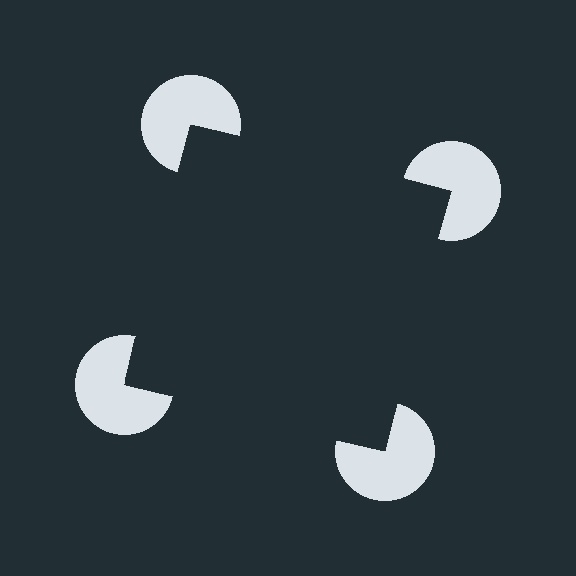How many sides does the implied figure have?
4 sides.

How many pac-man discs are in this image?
There are 4 — one at each vertex of the illusory square.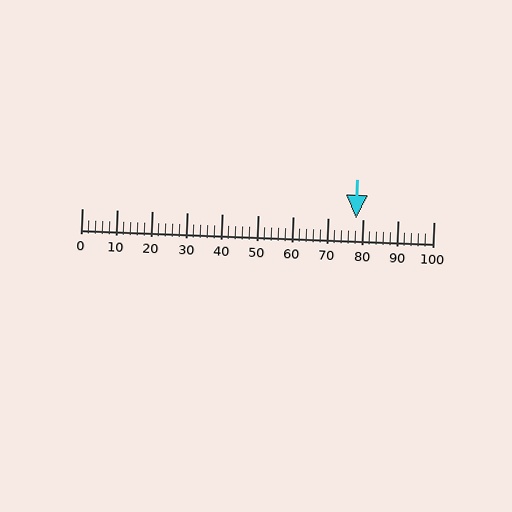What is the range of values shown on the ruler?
The ruler shows values from 0 to 100.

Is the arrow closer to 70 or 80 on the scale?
The arrow is closer to 80.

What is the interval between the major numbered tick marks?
The major tick marks are spaced 10 units apart.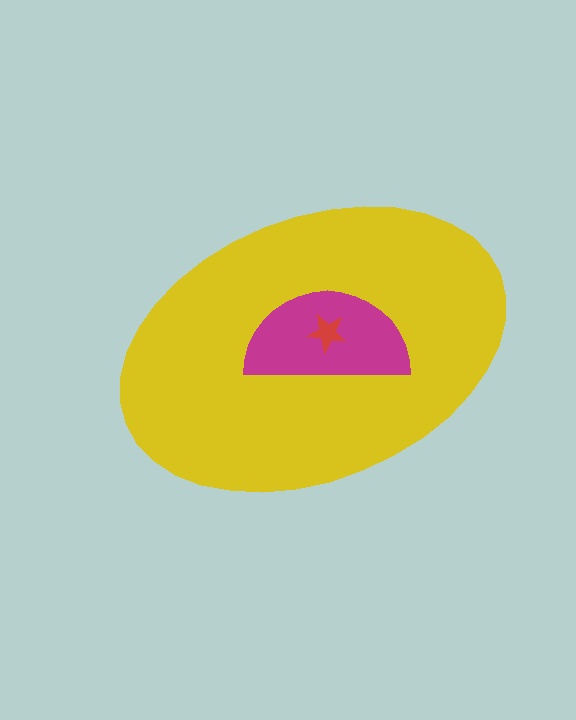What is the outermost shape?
The yellow ellipse.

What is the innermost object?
The red star.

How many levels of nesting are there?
3.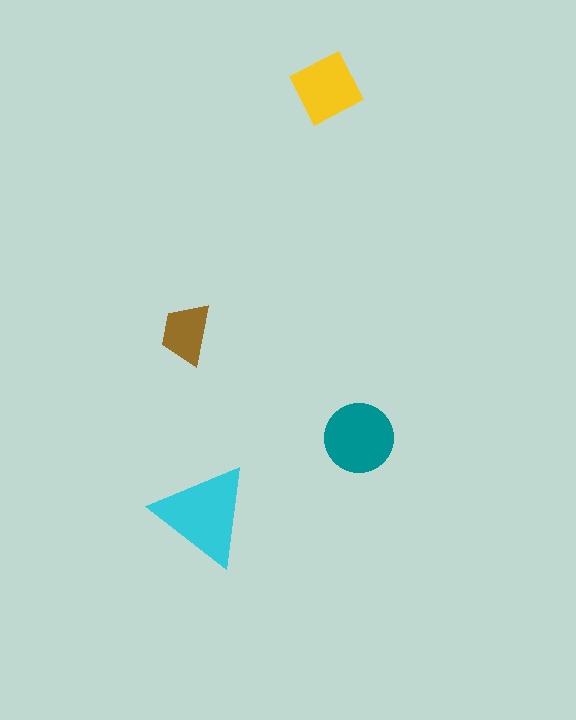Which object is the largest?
The cyan triangle.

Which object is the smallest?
The brown trapezoid.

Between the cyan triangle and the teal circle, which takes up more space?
The cyan triangle.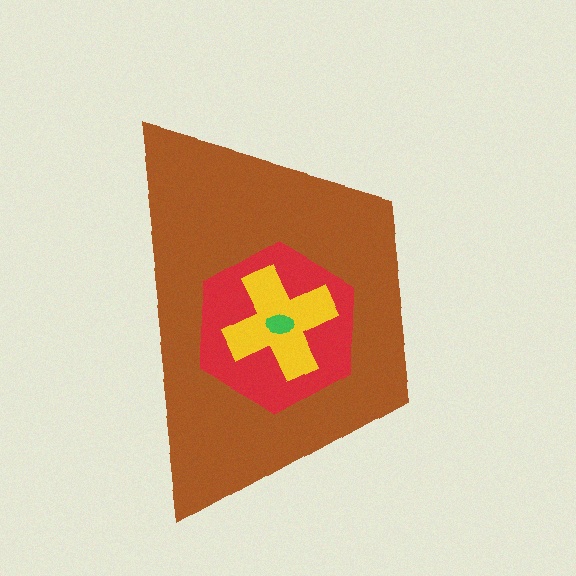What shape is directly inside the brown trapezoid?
The red hexagon.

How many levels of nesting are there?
4.